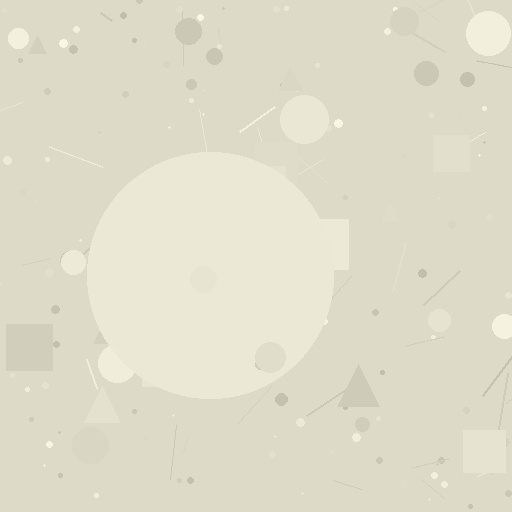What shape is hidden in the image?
A circle is hidden in the image.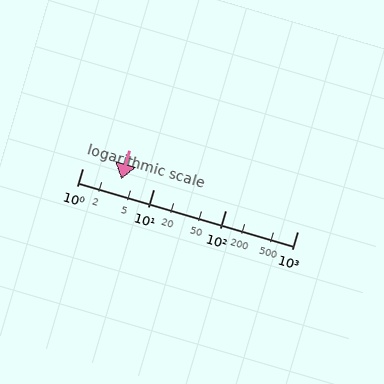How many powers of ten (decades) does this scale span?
The scale spans 3 decades, from 1 to 1000.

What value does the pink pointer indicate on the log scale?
The pointer indicates approximately 3.5.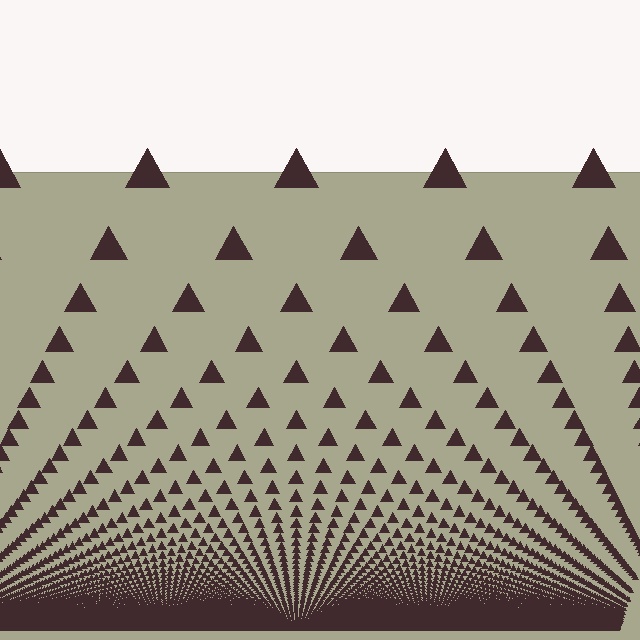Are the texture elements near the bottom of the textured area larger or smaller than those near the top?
Smaller. The gradient is inverted — elements near the bottom are smaller and denser.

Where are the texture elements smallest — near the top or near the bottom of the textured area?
Near the bottom.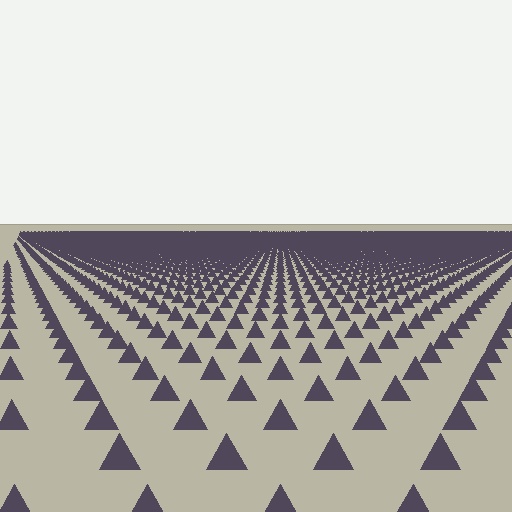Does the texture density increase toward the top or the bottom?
Density increases toward the top.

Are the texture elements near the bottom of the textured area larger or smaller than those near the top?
Larger. Near the bottom, elements are closer to the viewer and appear at a bigger on-screen size.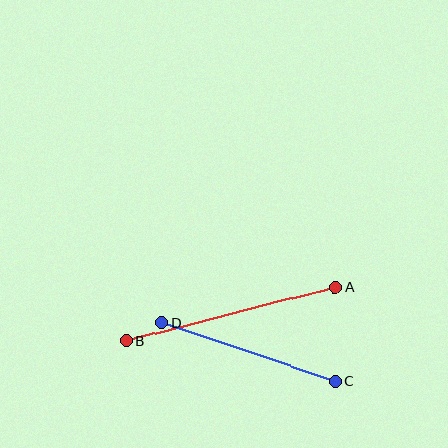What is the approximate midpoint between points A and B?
The midpoint is at approximately (231, 314) pixels.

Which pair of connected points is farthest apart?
Points A and B are farthest apart.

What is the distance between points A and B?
The distance is approximately 216 pixels.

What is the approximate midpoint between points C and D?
The midpoint is at approximately (249, 352) pixels.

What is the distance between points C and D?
The distance is approximately 183 pixels.